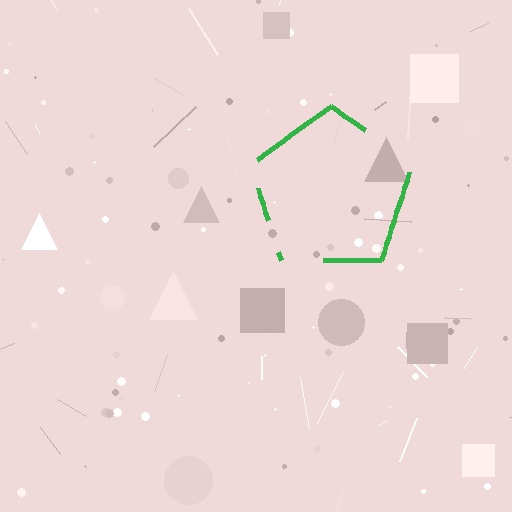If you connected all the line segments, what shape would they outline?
They would outline a pentagon.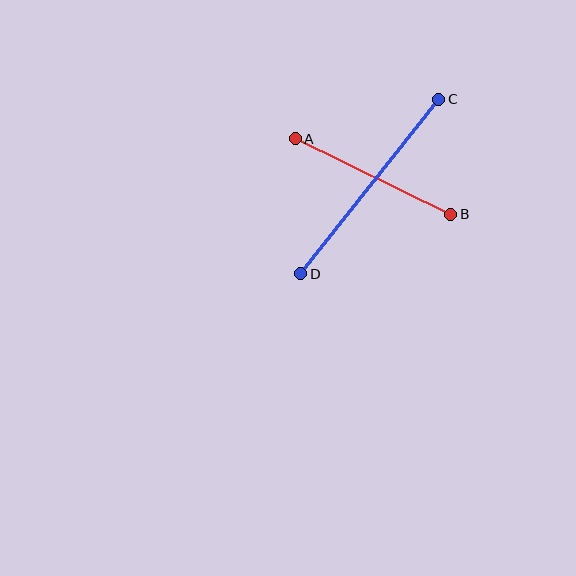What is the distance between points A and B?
The distance is approximately 173 pixels.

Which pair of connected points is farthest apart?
Points C and D are farthest apart.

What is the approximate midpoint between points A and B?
The midpoint is at approximately (373, 176) pixels.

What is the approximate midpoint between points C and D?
The midpoint is at approximately (370, 186) pixels.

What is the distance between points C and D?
The distance is approximately 223 pixels.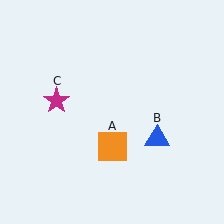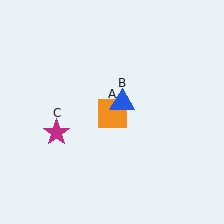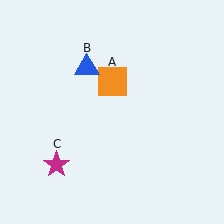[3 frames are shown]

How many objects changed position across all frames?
3 objects changed position: orange square (object A), blue triangle (object B), magenta star (object C).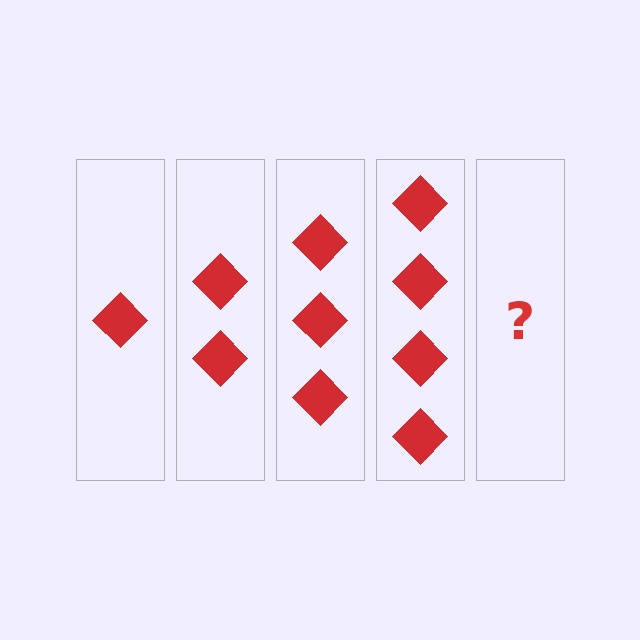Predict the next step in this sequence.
The next step is 5 diamonds.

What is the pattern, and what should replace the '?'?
The pattern is that each step adds one more diamond. The '?' should be 5 diamonds.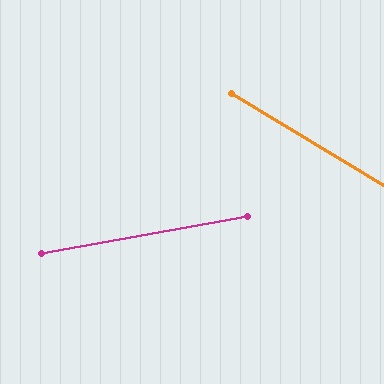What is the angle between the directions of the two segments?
Approximately 41 degrees.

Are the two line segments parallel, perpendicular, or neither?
Neither parallel nor perpendicular — they differ by about 41°.